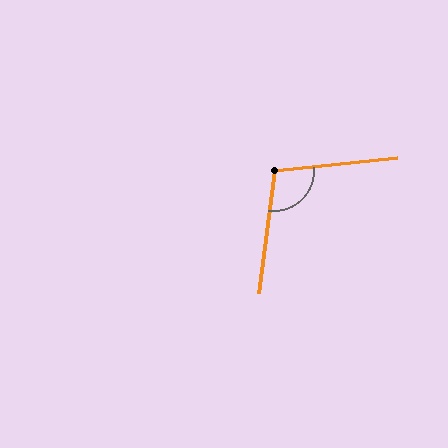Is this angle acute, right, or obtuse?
It is obtuse.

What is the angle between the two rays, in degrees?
Approximately 103 degrees.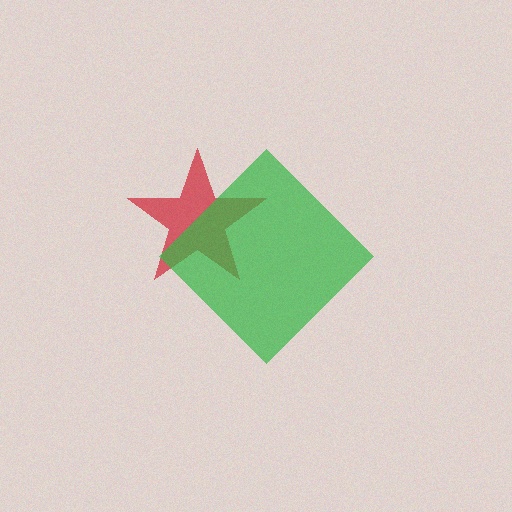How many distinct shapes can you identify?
There are 2 distinct shapes: a red star, a green diamond.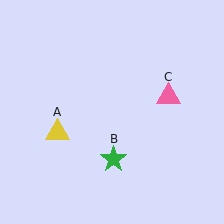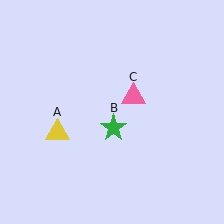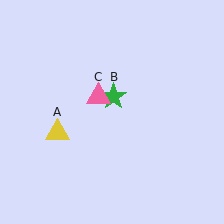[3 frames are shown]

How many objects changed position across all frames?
2 objects changed position: green star (object B), pink triangle (object C).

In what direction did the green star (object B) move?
The green star (object B) moved up.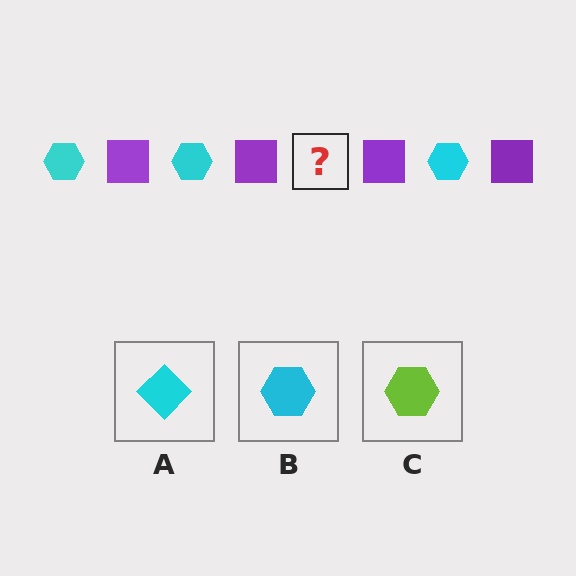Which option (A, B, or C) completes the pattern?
B.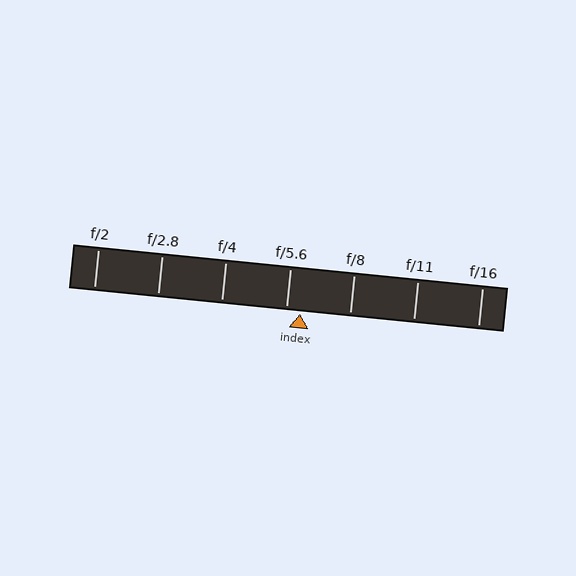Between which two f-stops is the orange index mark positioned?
The index mark is between f/5.6 and f/8.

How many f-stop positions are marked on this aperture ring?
There are 7 f-stop positions marked.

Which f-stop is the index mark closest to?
The index mark is closest to f/5.6.